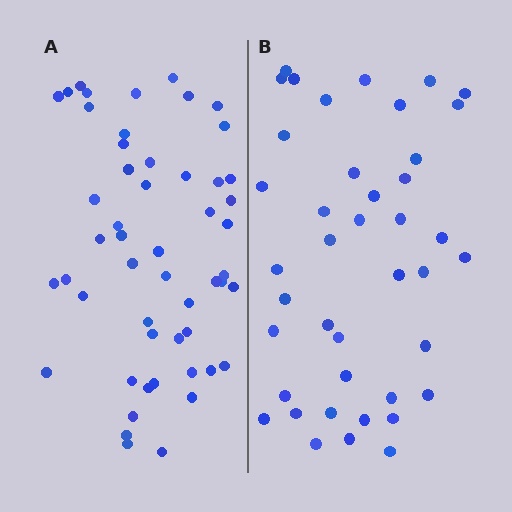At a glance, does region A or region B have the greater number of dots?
Region A (the left region) has more dots.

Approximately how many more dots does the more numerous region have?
Region A has roughly 12 or so more dots than region B.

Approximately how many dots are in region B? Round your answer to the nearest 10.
About 40 dots. (The exact count is 41, which rounds to 40.)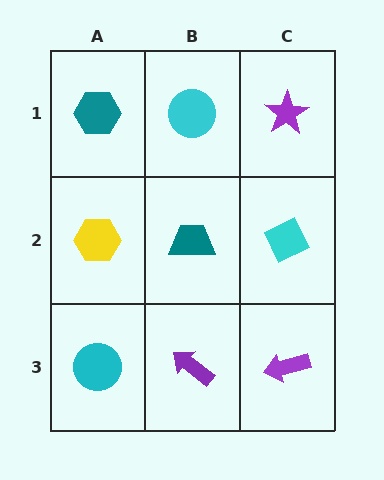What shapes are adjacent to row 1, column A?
A yellow hexagon (row 2, column A), a cyan circle (row 1, column B).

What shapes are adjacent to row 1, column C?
A cyan diamond (row 2, column C), a cyan circle (row 1, column B).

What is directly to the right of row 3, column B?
A purple arrow.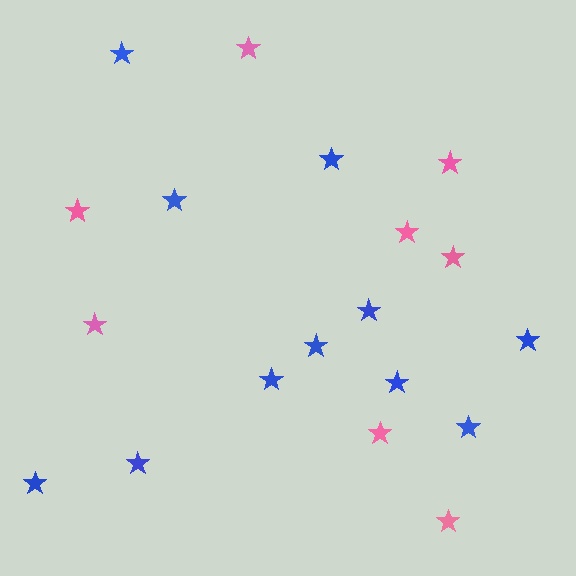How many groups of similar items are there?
There are 2 groups: one group of blue stars (11) and one group of pink stars (8).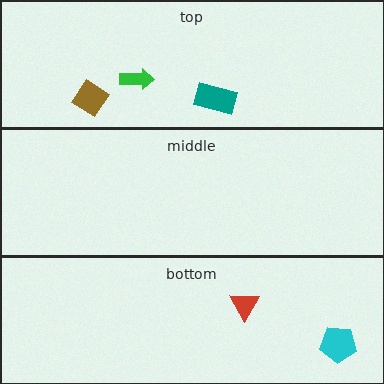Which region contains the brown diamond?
The top region.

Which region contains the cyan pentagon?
The bottom region.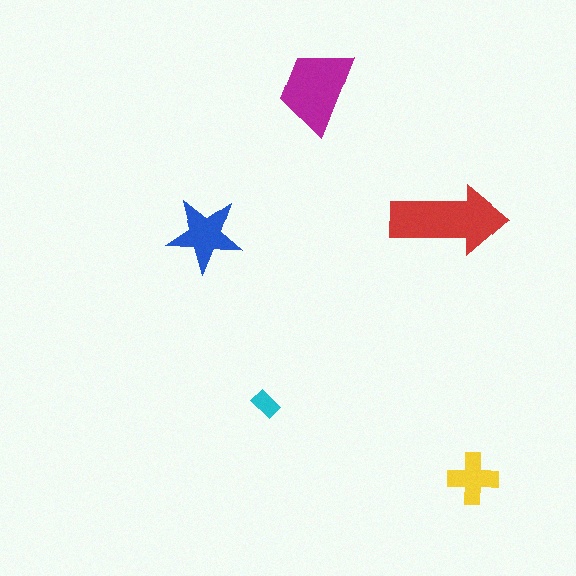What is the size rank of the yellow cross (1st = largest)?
4th.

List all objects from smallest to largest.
The cyan rectangle, the yellow cross, the blue star, the magenta trapezoid, the red arrow.